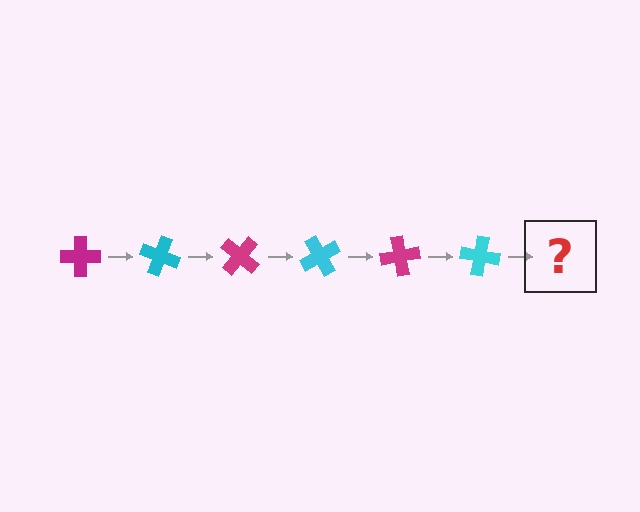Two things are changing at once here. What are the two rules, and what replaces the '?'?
The two rules are that it rotates 20 degrees each step and the color cycles through magenta and cyan. The '?' should be a magenta cross, rotated 120 degrees from the start.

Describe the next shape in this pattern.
It should be a magenta cross, rotated 120 degrees from the start.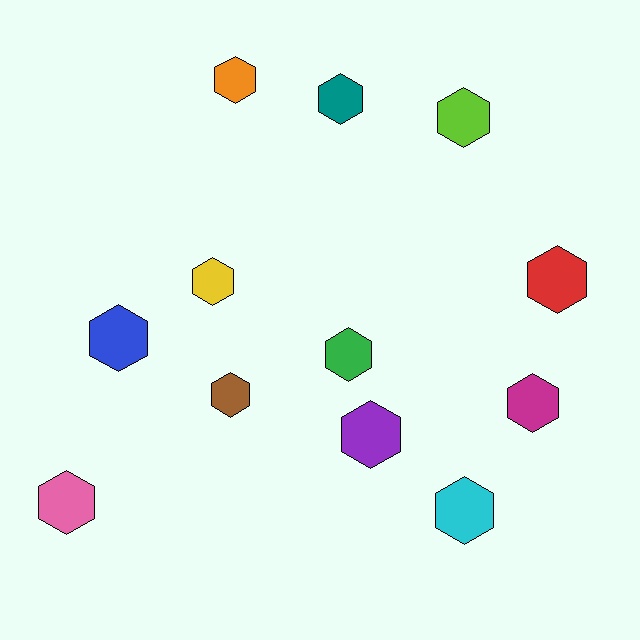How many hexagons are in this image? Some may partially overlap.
There are 12 hexagons.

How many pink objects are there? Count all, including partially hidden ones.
There is 1 pink object.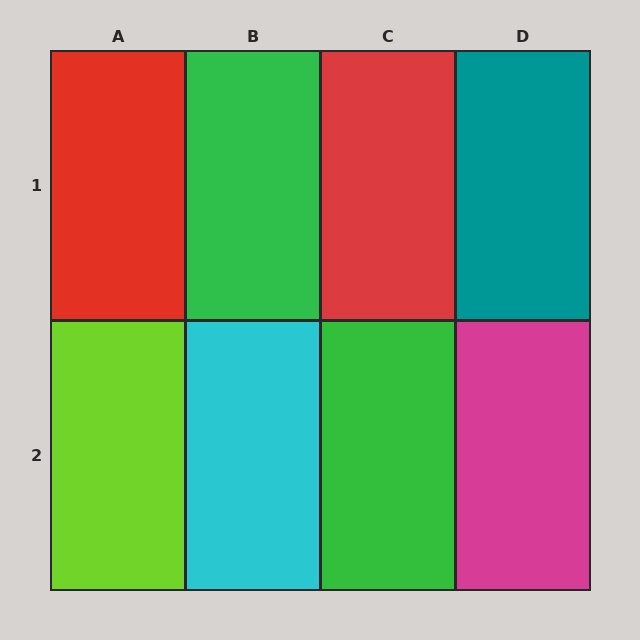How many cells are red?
2 cells are red.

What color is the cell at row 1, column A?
Red.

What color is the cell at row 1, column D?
Teal.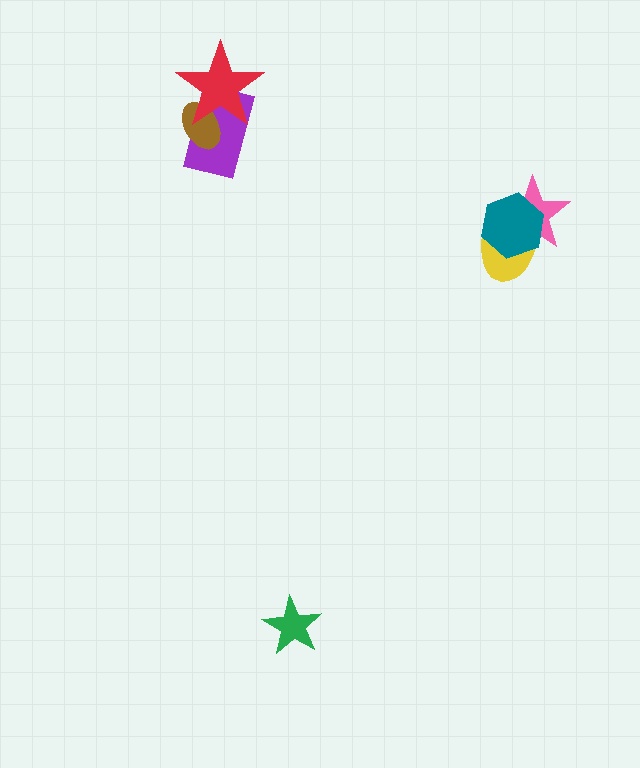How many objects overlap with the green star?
0 objects overlap with the green star.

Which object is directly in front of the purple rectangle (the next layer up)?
The brown ellipse is directly in front of the purple rectangle.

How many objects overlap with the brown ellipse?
2 objects overlap with the brown ellipse.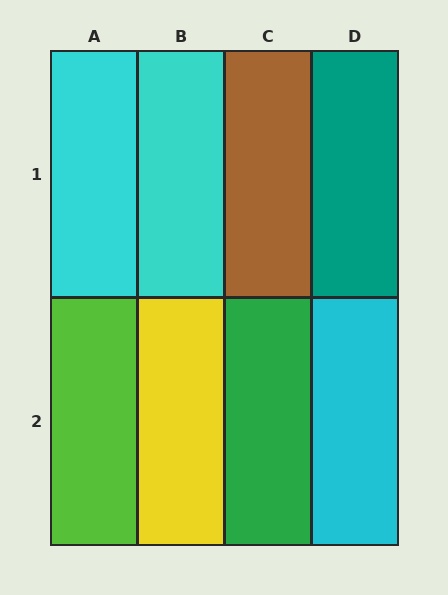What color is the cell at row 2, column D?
Cyan.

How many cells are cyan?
3 cells are cyan.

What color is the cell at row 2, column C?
Green.